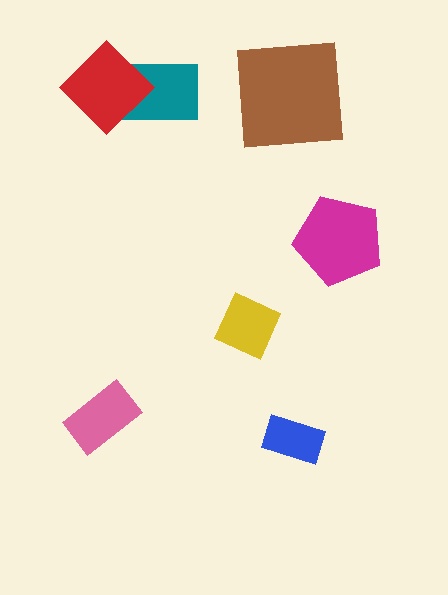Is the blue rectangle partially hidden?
No, no other shape covers it.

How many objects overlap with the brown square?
0 objects overlap with the brown square.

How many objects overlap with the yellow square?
0 objects overlap with the yellow square.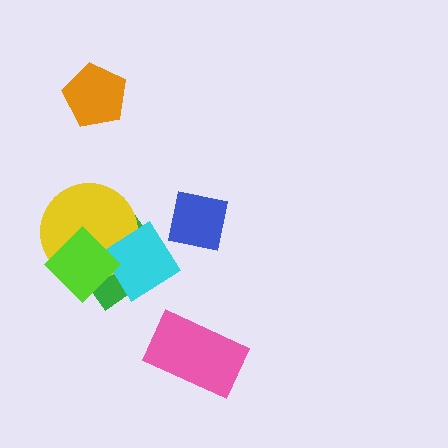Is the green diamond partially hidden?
Yes, it is partially covered by another shape.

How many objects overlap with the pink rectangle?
0 objects overlap with the pink rectangle.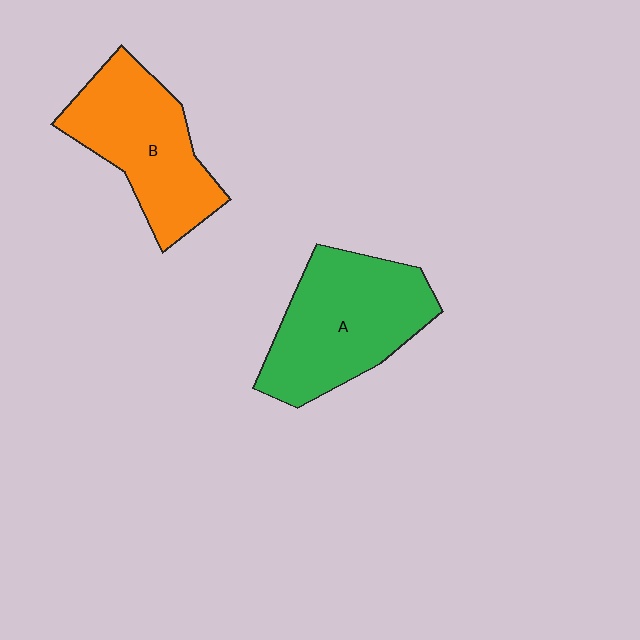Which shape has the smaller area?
Shape B (orange).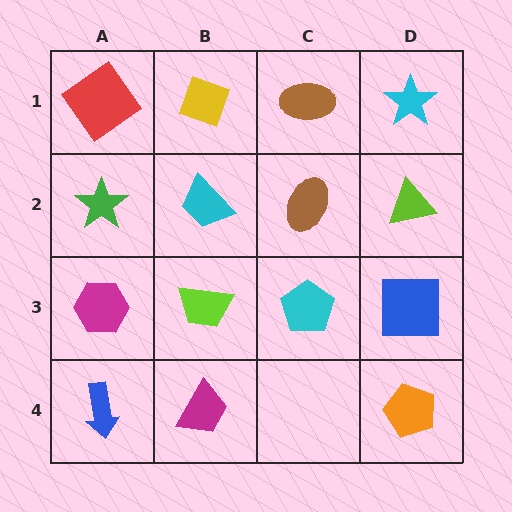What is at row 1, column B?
A yellow diamond.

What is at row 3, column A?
A magenta hexagon.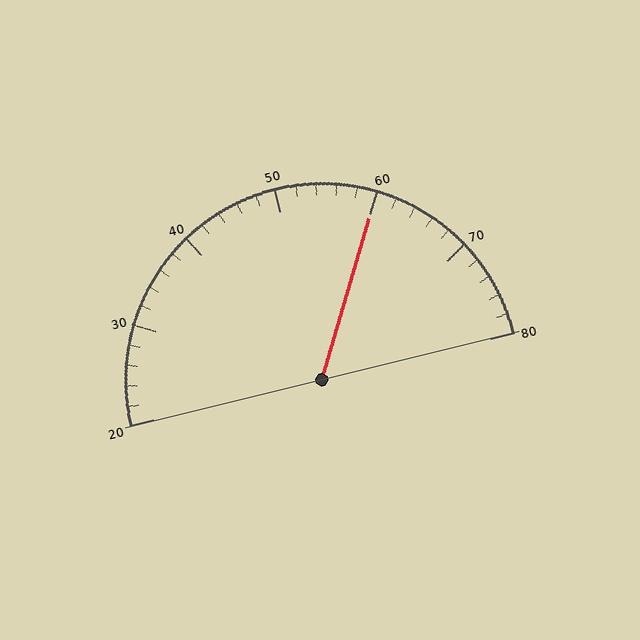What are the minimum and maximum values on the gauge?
The gauge ranges from 20 to 80.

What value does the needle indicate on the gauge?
The needle indicates approximately 60.